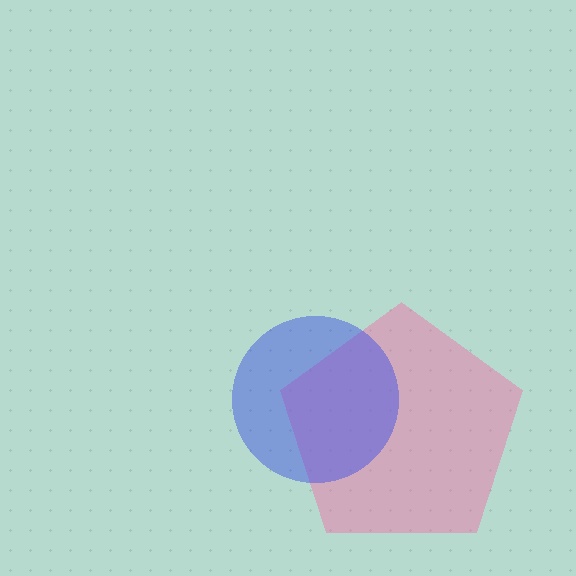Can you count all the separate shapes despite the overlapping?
Yes, there are 2 separate shapes.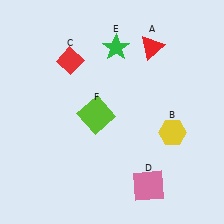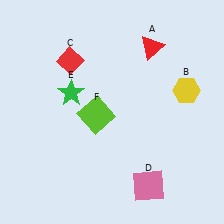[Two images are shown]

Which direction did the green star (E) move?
The green star (E) moved down.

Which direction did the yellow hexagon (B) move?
The yellow hexagon (B) moved up.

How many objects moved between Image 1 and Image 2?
2 objects moved between the two images.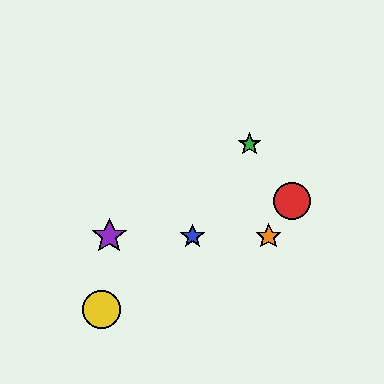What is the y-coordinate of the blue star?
The blue star is at y≈236.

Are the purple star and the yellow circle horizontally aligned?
No, the purple star is at y≈236 and the yellow circle is at y≈310.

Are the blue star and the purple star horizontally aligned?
Yes, both are at y≈236.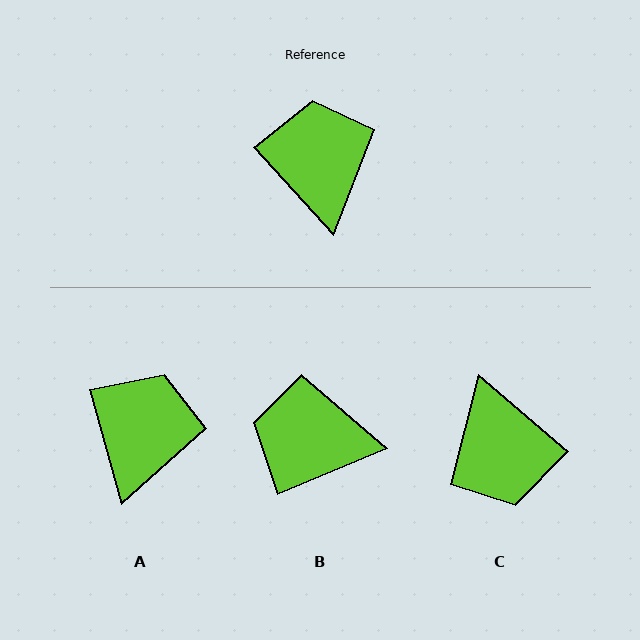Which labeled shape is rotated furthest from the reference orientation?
C, about 173 degrees away.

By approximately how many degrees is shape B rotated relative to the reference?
Approximately 70 degrees counter-clockwise.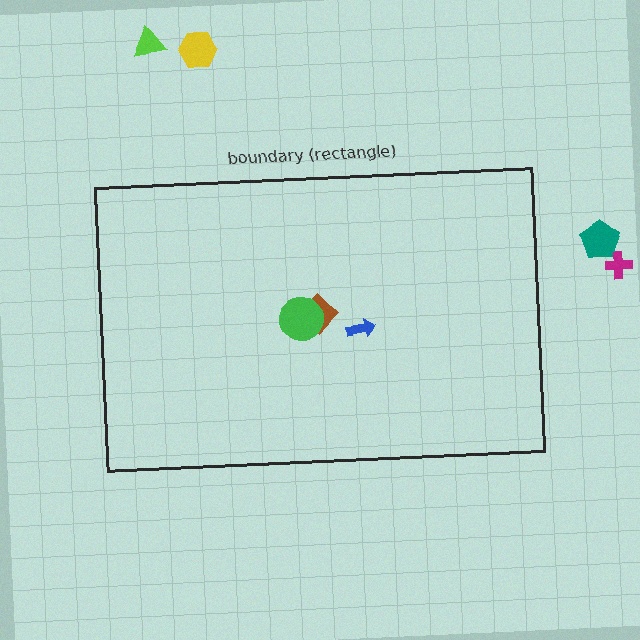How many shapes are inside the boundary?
3 inside, 4 outside.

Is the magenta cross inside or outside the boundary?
Outside.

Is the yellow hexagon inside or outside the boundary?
Outside.